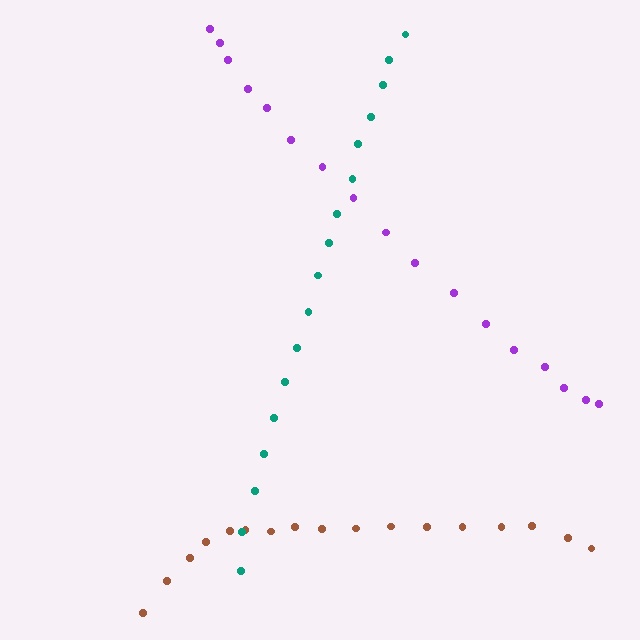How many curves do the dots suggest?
There are 3 distinct paths.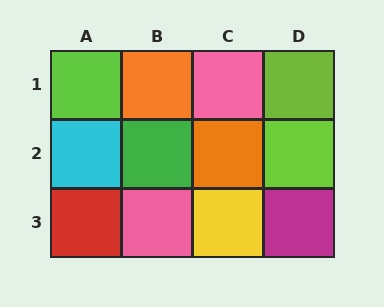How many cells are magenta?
1 cell is magenta.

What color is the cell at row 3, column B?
Pink.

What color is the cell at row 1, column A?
Lime.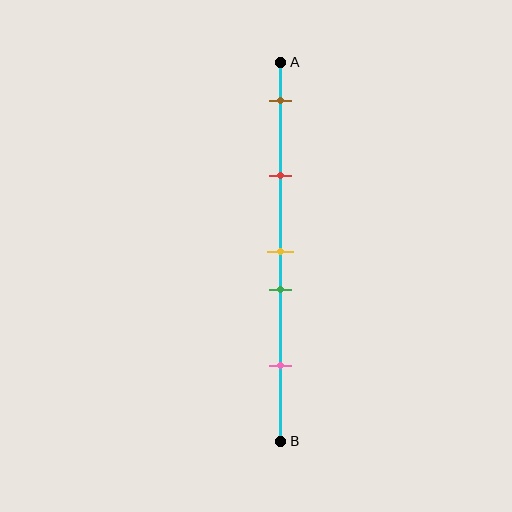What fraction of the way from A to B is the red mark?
The red mark is approximately 30% (0.3) of the way from A to B.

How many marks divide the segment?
There are 5 marks dividing the segment.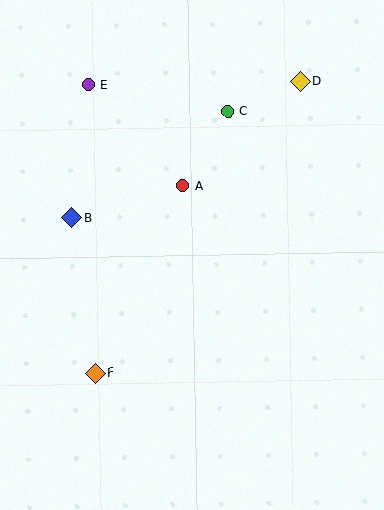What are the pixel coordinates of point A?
Point A is at (183, 186).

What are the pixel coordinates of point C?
Point C is at (228, 111).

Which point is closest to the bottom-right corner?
Point F is closest to the bottom-right corner.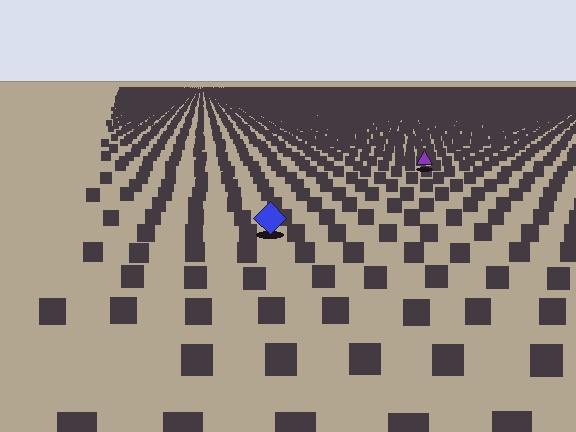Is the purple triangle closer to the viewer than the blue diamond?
No. The blue diamond is closer — you can tell from the texture gradient: the ground texture is coarser near it.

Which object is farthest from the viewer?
The purple triangle is farthest from the viewer. It appears smaller and the ground texture around it is denser.